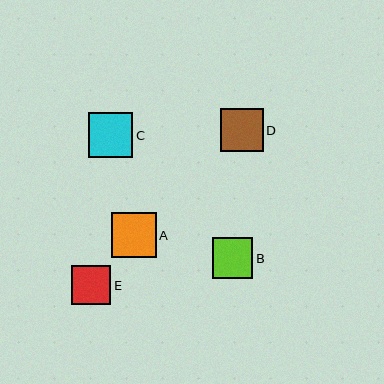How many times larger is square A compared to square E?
Square A is approximately 1.2 times the size of square E.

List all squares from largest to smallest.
From largest to smallest: A, C, D, B, E.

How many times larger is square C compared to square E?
Square C is approximately 1.1 times the size of square E.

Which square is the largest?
Square A is the largest with a size of approximately 45 pixels.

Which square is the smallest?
Square E is the smallest with a size of approximately 39 pixels.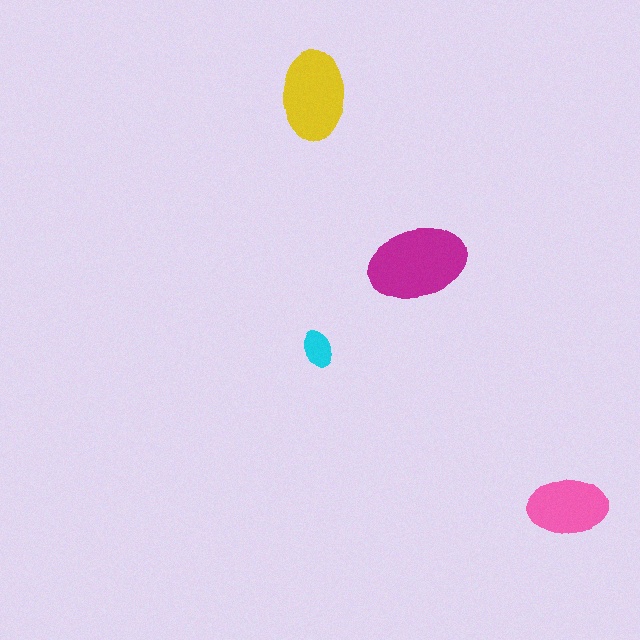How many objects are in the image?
There are 4 objects in the image.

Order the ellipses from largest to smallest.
the magenta one, the yellow one, the pink one, the cyan one.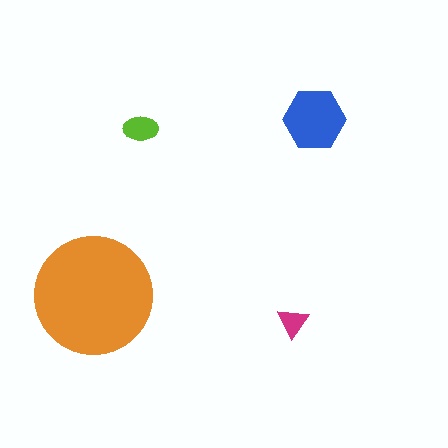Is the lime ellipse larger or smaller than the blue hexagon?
Smaller.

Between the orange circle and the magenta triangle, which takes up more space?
The orange circle.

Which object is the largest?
The orange circle.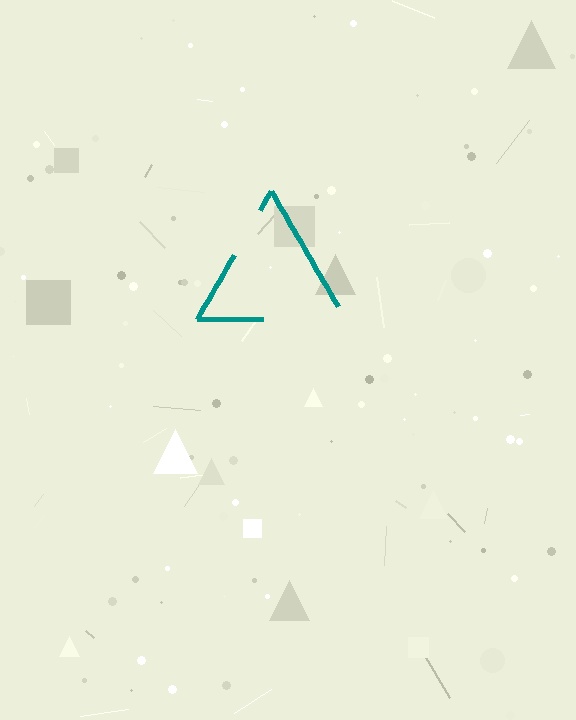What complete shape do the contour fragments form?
The contour fragments form a triangle.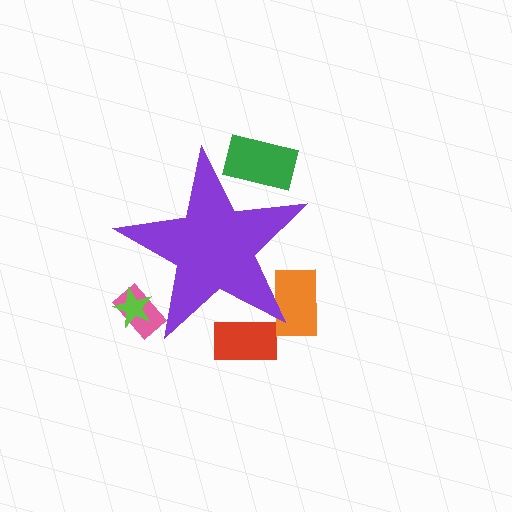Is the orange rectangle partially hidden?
Yes, the orange rectangle is partially hidden behind the purple star.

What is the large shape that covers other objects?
A purple star.